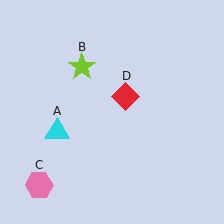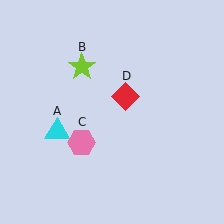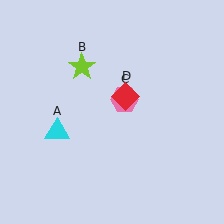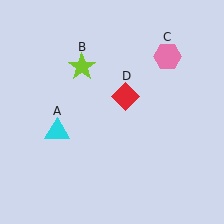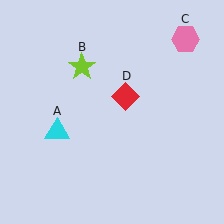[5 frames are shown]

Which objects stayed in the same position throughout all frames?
Cyan triangle (object A) and lime star (object B) and red diamond (object D) remained stationary.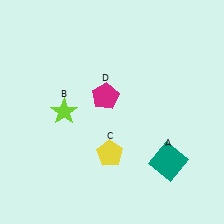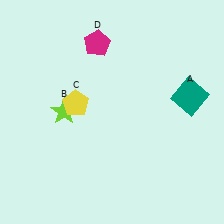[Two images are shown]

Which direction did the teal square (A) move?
The teal square (A) moved up.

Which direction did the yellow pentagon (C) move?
The yellow pentagon (C) moved up.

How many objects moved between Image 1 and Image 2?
3 objects moved between the two images.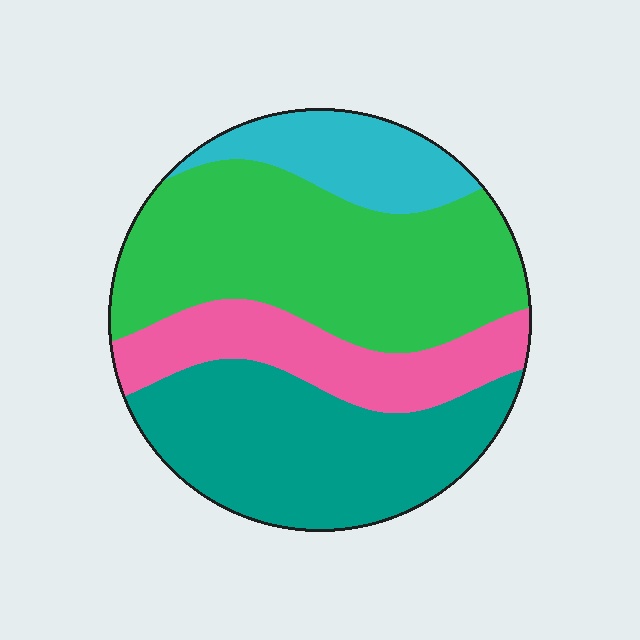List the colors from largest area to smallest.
From largest to smallest: green, teal, pink, cyan.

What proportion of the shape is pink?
Pink takes up between a sixth and a third of the shape.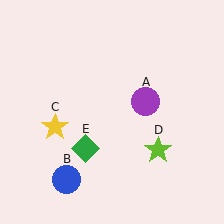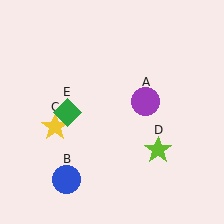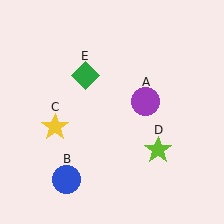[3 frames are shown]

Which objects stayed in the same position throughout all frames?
Purple circle (object A) and blue circle (object B) and yellow star (object C) and lime star (object D) remained stationary.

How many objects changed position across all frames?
1 object changed position: green diamond (object E).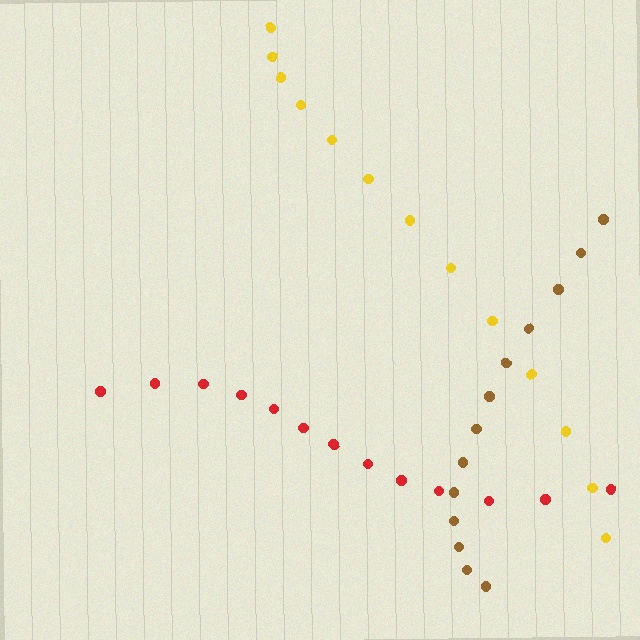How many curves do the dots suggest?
There are 3 distinct paths.